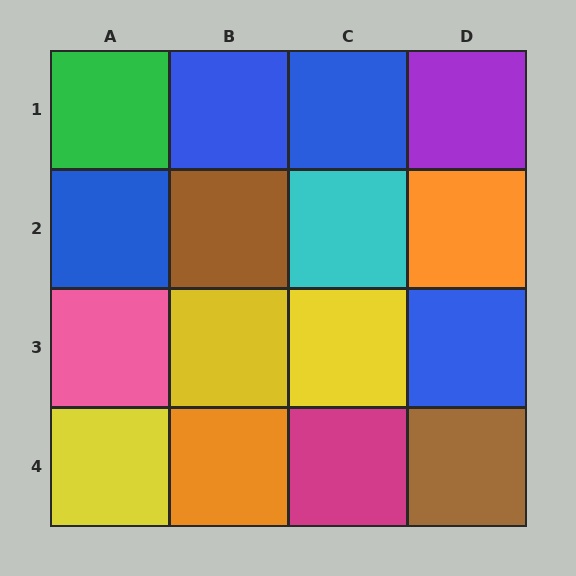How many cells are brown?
2 cells are brown.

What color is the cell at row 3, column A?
Pink.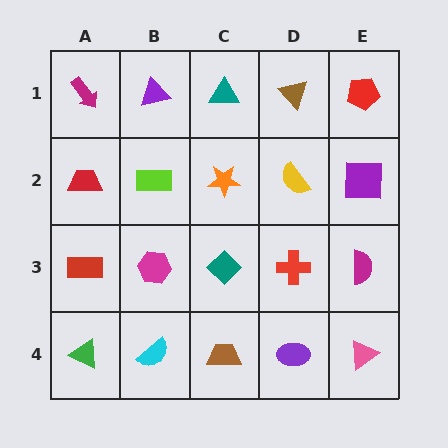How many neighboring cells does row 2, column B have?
4.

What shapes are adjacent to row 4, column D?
A red cross (row 3, column D), a brown trapezoid (row 4, column C), a pink triangle (row 4, column E).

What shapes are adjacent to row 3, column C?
An orange star (row 2, column C), a brown trapezoid (row 4, column C), a magenta hexagon (row 3, column B), a red cross (row 3, column D).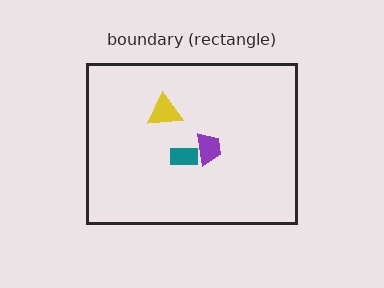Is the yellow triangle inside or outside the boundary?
Inside.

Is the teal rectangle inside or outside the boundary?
Inside.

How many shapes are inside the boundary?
3 inside, 0 outside.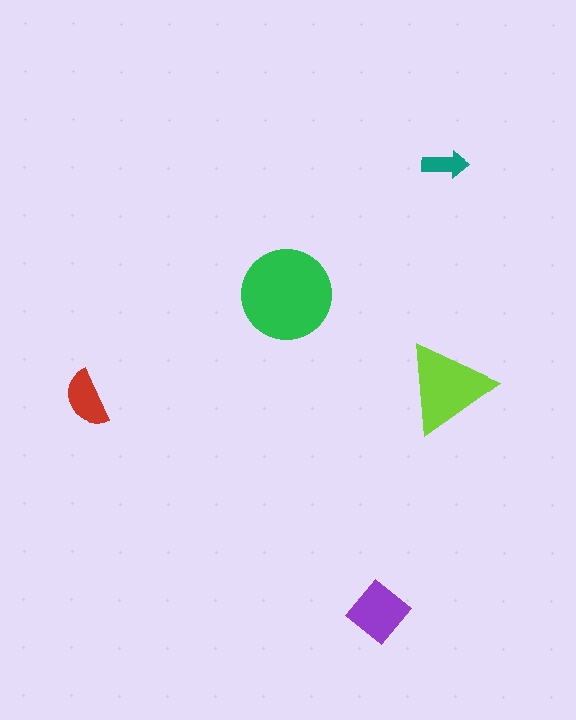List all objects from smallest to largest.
The teal arrow, the red semicircle, the purple diamond, the lime triangle, the green circle.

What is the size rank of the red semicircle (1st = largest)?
4th.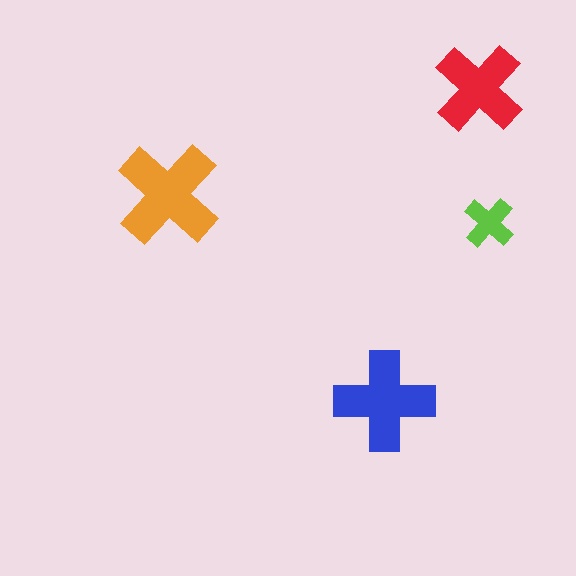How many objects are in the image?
There are 4 objects in the image.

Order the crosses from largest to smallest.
the orange one, the blue one, the red one, the lime one.